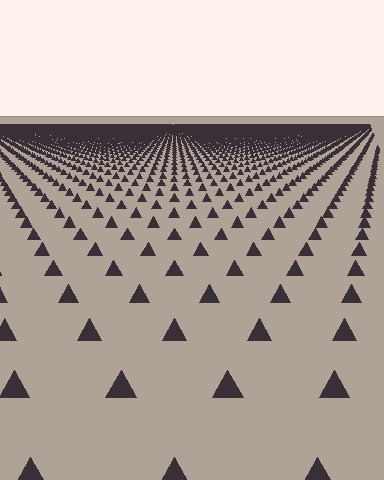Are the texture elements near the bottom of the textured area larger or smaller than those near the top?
Larger. Near the bottom, elements are closer to the viewer and appear at a bigger on-screen size.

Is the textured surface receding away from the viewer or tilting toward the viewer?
The surface is receding away from the viewer. Texture elements get smaller and denser toward the top.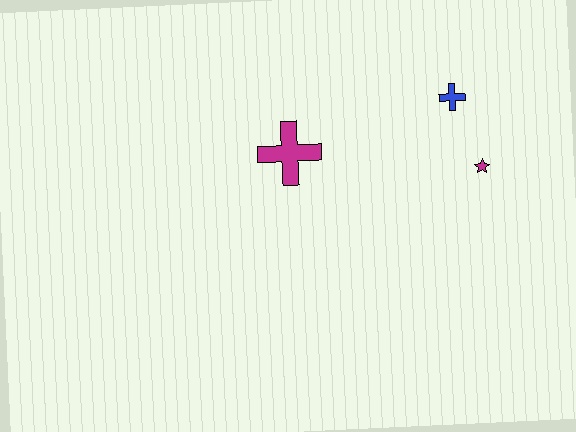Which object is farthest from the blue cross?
The magenta cross is farthest from the blue cross.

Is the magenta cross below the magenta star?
No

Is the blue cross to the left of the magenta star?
Yes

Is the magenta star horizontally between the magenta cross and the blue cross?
No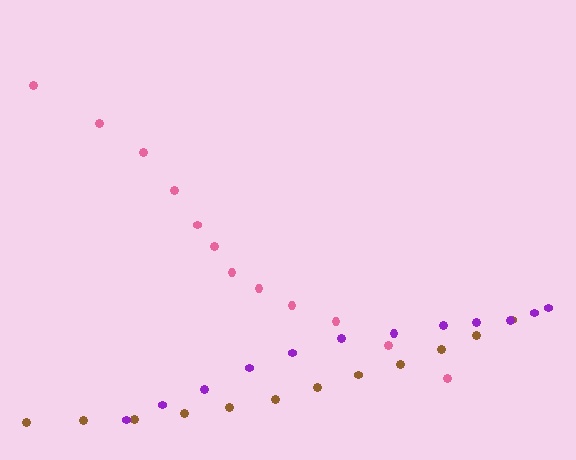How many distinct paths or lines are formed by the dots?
There are 3 distinct paths.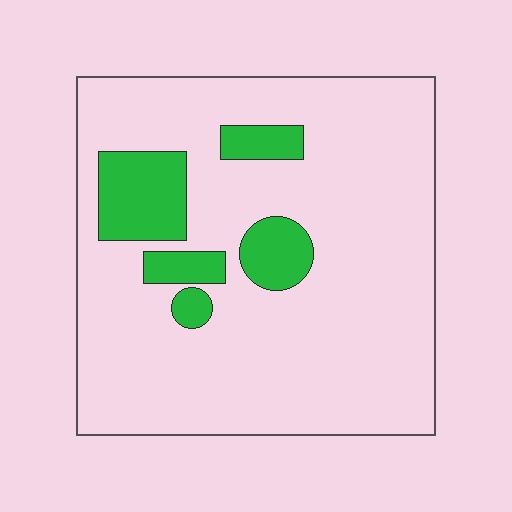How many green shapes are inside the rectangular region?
5.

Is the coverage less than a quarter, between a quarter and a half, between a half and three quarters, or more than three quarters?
Less than a quarter.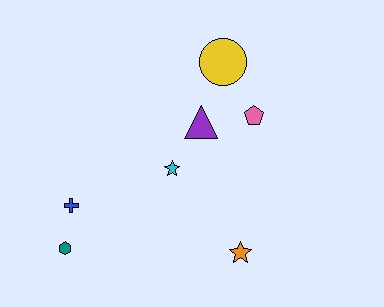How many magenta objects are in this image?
There are no magenta objects.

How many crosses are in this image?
There is 1 cross.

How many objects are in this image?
There are 7 objects.